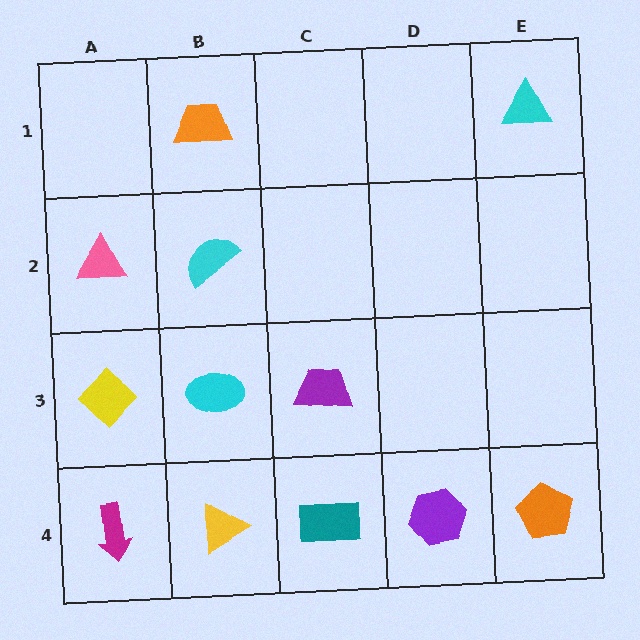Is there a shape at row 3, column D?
No, that cell is empty.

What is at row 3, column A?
A yellow diamond.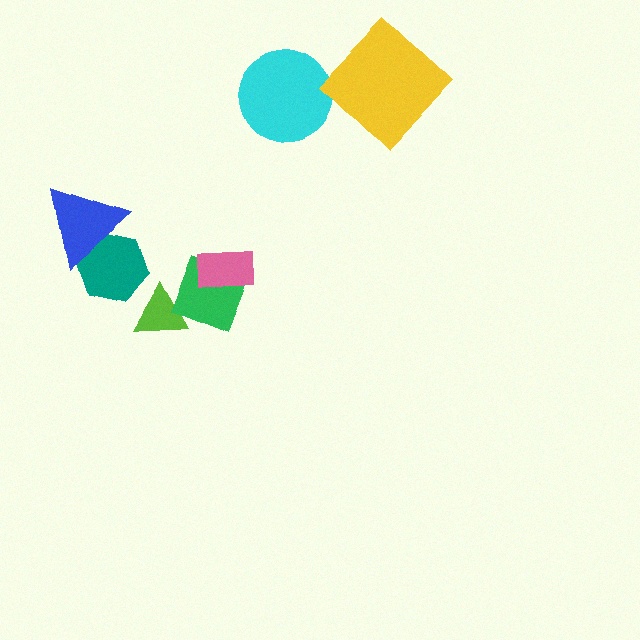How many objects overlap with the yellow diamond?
0 objects overlap with the yellow diamond.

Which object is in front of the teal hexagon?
The blue triangle is in front of the teal hexagon.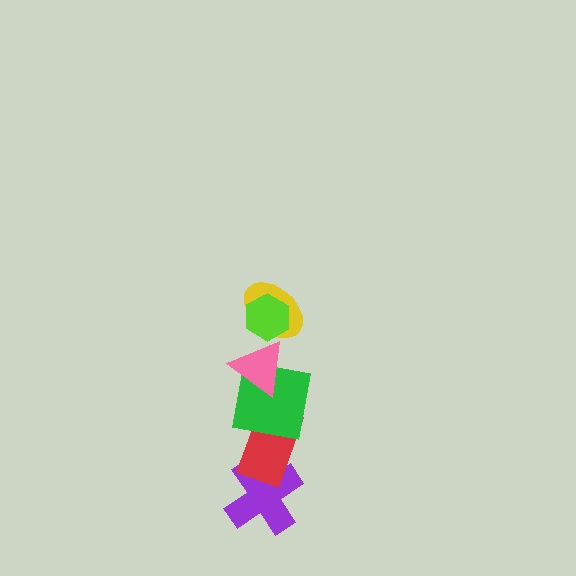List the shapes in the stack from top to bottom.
From top to bottom: the lime hexagon, the yellow ellipse, the pink triangle, the green square, the red rectangle, the purple cross.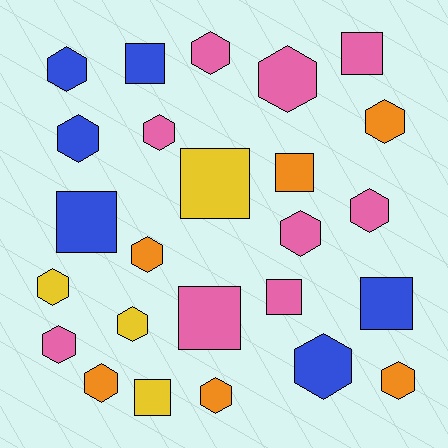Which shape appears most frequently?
Hexagon, with 16 objects.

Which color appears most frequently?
Pink, with 9 objects.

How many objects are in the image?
There are 25 objects.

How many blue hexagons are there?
There are 3 blue hexagons.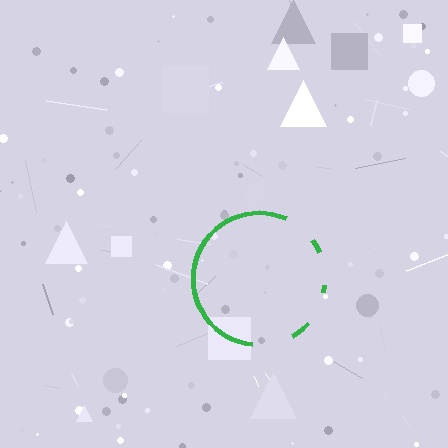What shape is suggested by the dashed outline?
The dashed outline suggests a circle.